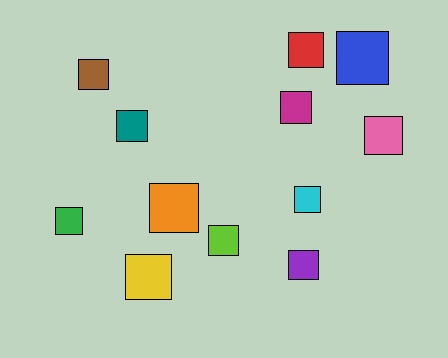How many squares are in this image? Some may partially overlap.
There are 12 squares.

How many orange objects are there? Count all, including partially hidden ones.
There is 1 orange object.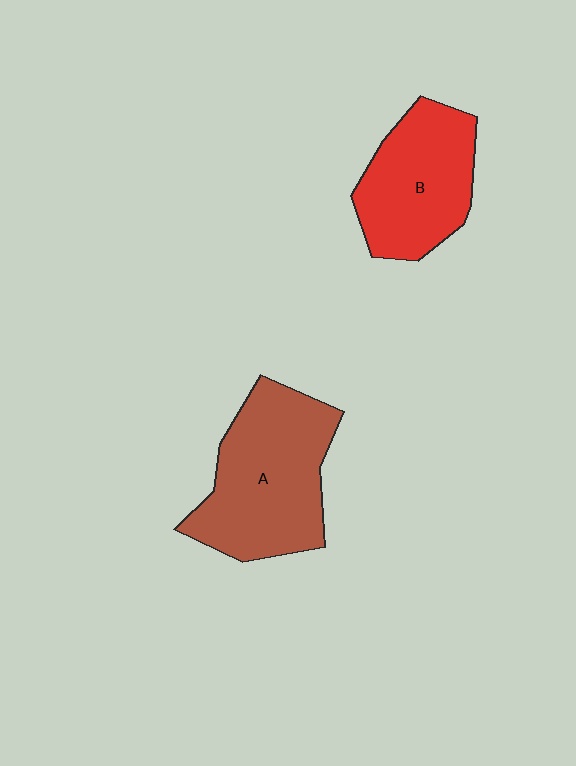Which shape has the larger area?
Shape A (brown).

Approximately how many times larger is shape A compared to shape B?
Approximately 1.3 times.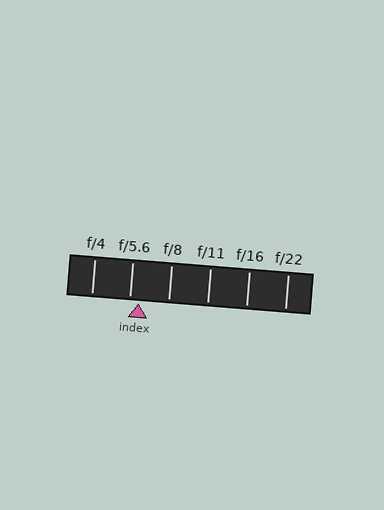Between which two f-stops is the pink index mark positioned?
The index mark is between f/5.6 and f/8.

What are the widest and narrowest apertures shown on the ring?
The widest aperture shown is f/4 and the narrowest is f/22.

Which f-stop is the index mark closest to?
The index mark is closest to f/5.6.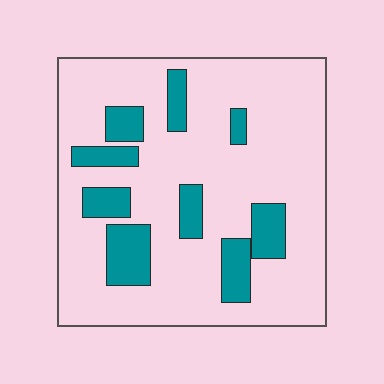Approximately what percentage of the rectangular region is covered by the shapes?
Approximately 20%.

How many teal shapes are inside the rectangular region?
9.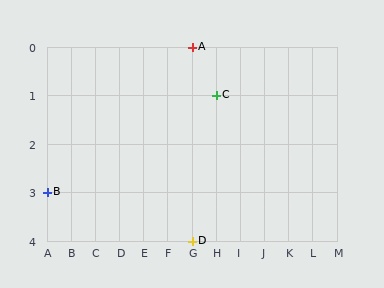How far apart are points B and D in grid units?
Points B and D are 6 columns and 1 row apart (about 6.1 grid units diagonally).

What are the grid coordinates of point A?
Point A is at grid coordinates (G, 0).